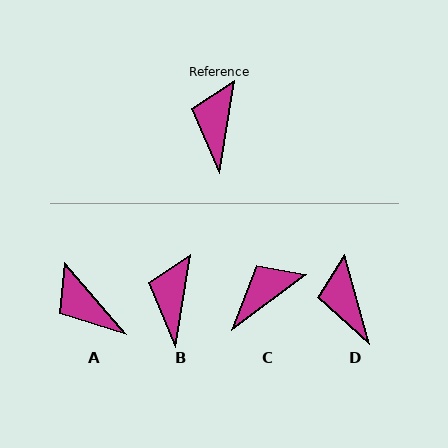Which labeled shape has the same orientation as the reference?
B.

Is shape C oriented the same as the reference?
No, it is off by about 44 degrees.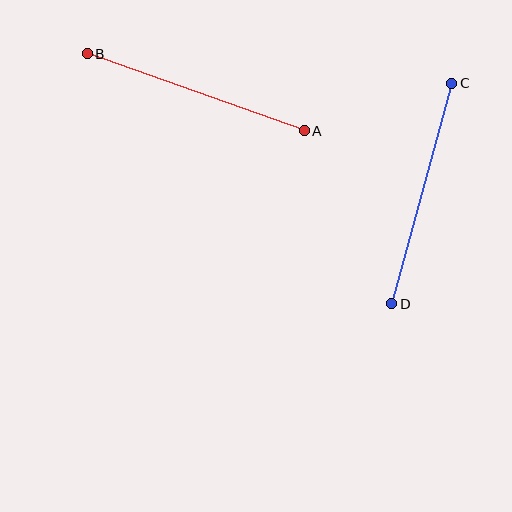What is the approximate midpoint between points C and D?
The midpoint is at approximately (422, 194) pixels.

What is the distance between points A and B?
The distance is approximately 230 pixels.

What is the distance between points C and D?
The distance is approximately 229 pixels.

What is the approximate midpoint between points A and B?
The midpoint is at approximately (196, 92) pixels.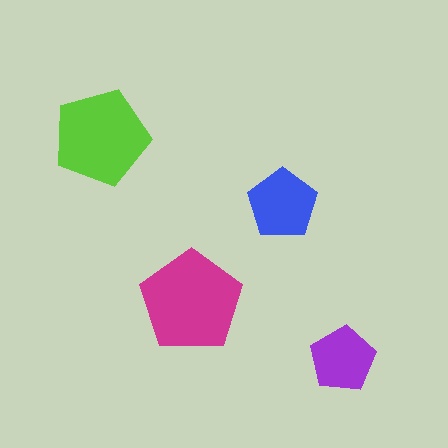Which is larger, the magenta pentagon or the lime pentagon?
The magenta one.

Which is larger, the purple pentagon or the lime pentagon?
The lime one.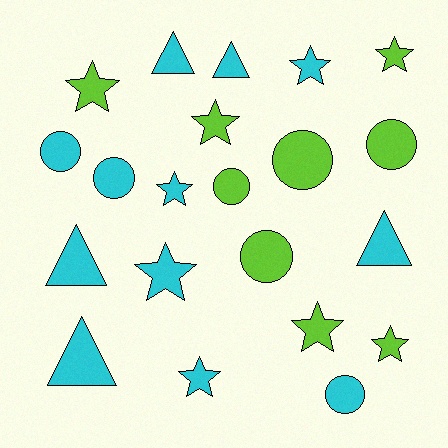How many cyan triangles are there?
There are 5 cyan triangles.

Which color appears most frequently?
Cyan, with 12 objects.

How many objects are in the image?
There are 21 objects.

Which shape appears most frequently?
Star, with 9 objects.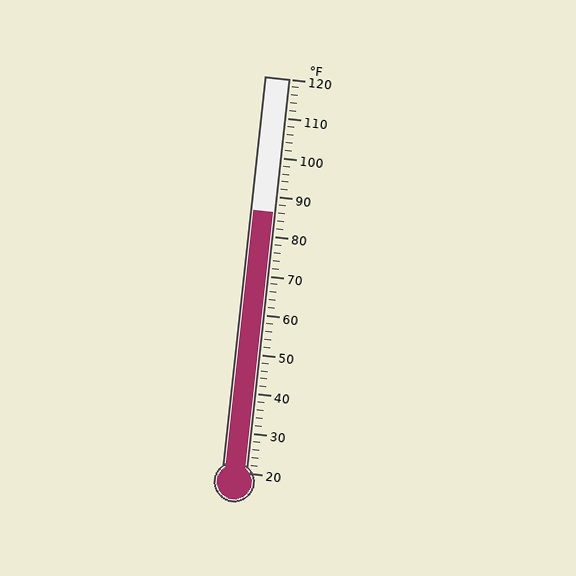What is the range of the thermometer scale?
The thermometer scale ranges from 20°F to 120°F.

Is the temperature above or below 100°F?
The temperature is below 100°F.